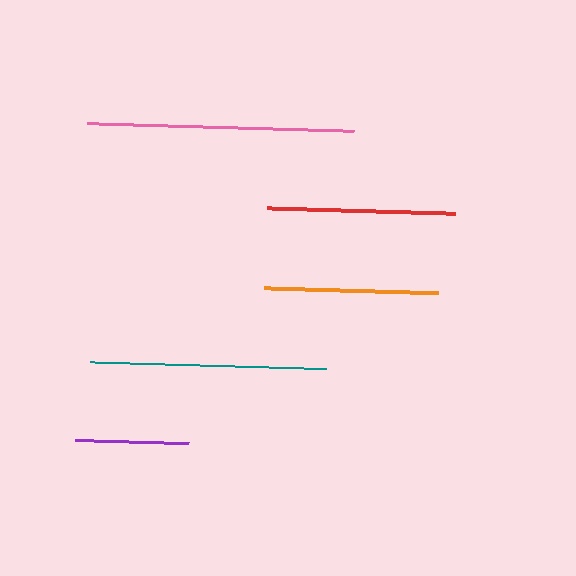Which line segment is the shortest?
The purple line is the shortest at approximately 114 pixels.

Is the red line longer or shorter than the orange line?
The red line is longer than the orange line.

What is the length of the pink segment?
The pink segment is approximately 267 pixels long.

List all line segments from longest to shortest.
From longest to shortest: pink, teal, red, orange, purple.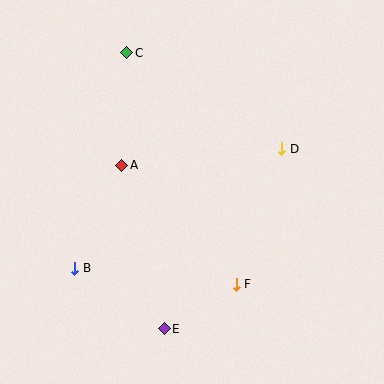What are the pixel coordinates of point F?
Point F is at (236, 284).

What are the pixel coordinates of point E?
Point E is at (164, 329).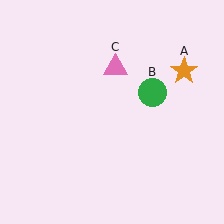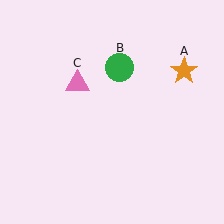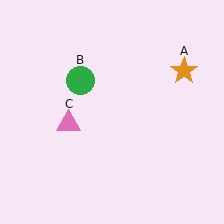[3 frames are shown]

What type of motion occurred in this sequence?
The green circle (object B), pink triangle (object C) rotated counterclockwise around the center of the scene.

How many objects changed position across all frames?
2 objects changed position: green circle (object B), pink triangle (object C).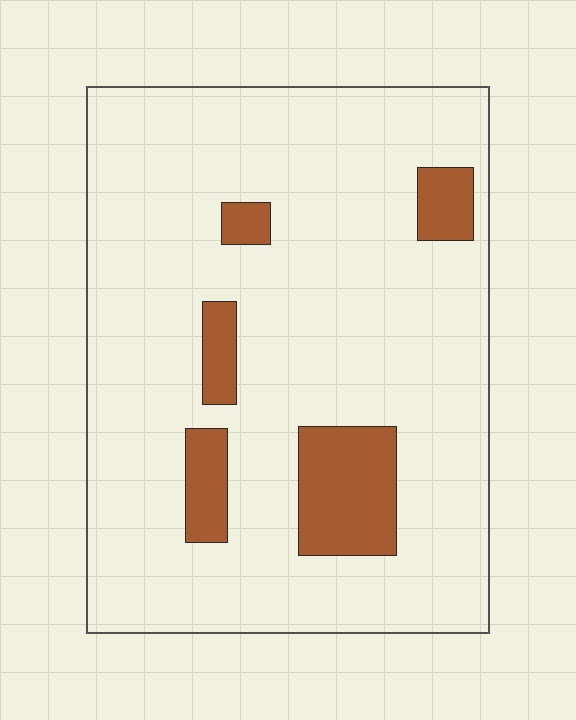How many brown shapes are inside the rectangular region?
5.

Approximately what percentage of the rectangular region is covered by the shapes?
Approximately 15%.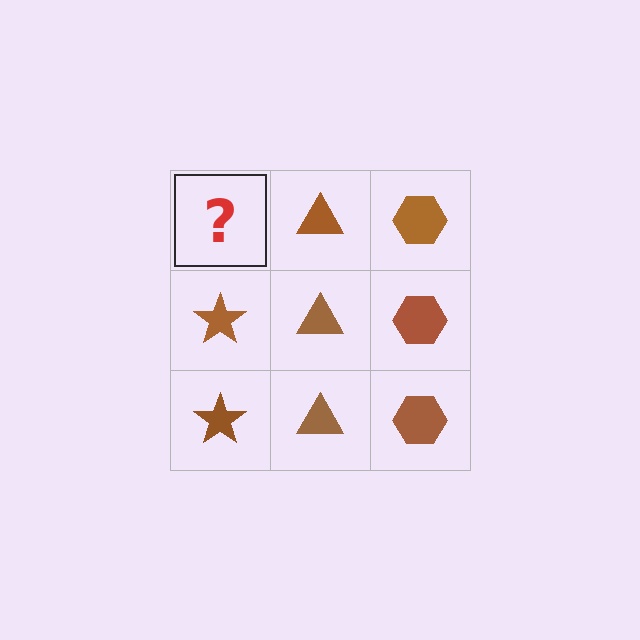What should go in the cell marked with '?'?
The missing cell should contain a brown star.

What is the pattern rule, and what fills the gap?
The rule is that each column has a consistent shape. The gap should be filled with a brown star.